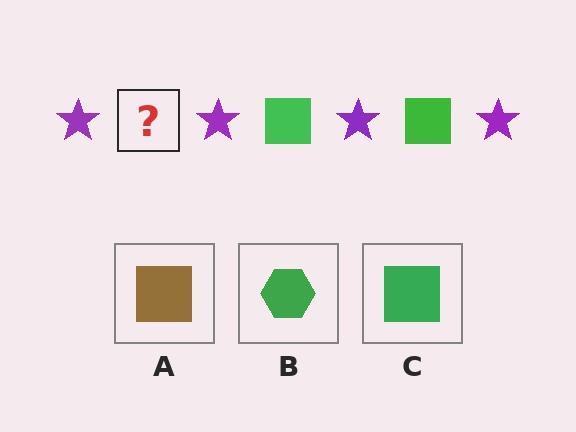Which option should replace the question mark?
Option C.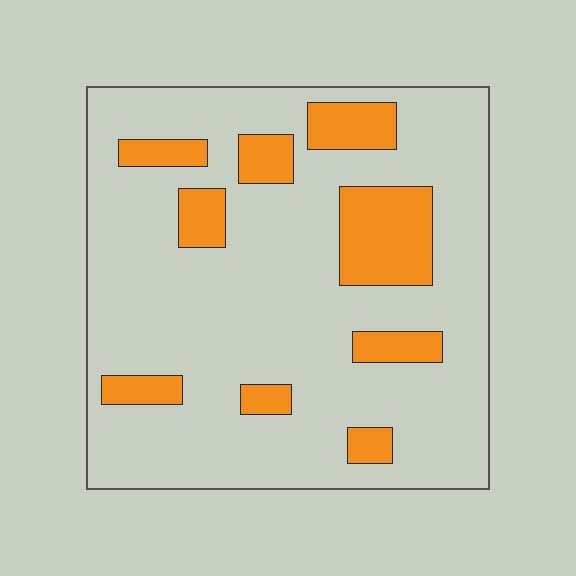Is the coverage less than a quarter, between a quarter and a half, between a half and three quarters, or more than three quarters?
Less than a quarter.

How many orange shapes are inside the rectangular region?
9.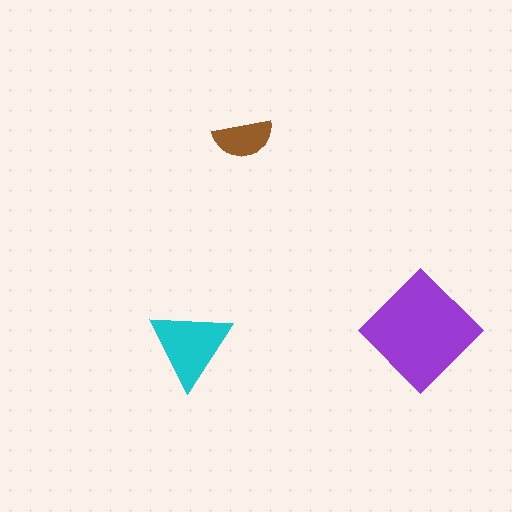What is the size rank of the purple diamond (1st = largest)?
1st.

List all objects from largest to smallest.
The purple diamond, the cyan triangle, the brown semicircle.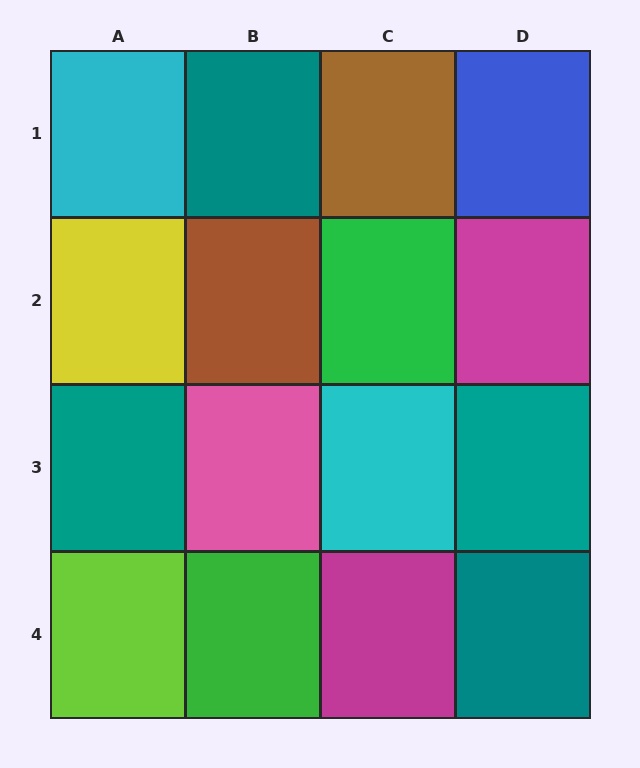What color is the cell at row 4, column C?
Magenta.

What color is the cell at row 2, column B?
Brown.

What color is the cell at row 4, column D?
Teal.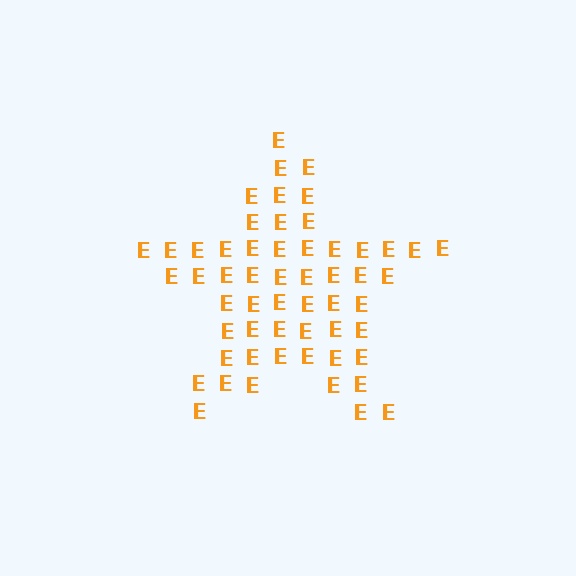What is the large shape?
The large shape is a star.